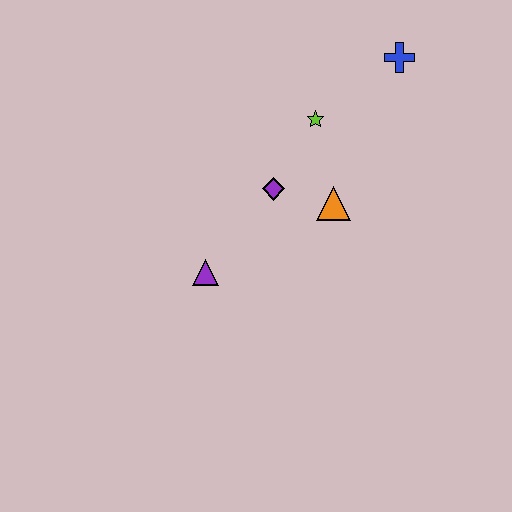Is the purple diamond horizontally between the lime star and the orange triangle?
No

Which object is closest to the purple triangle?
The purple diamond is closest to the purple triangle.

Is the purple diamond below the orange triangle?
No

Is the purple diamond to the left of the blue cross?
Yes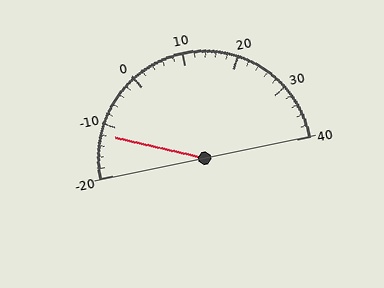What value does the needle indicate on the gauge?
The needle indicates approximately -12.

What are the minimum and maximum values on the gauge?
The gauge ranges from -20 to 40.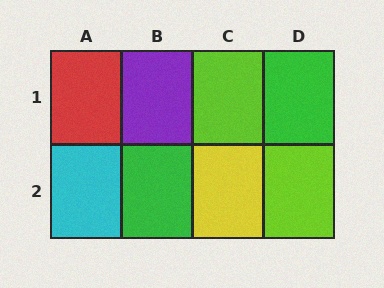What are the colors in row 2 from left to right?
Cyan, green, yellow, lime.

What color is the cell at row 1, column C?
Lime.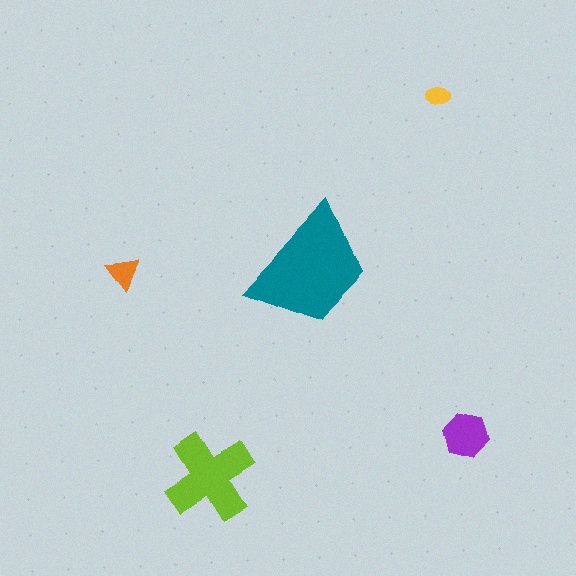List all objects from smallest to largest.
The yellow ellipse, the orange triangle, the purple hexagon, the lime cross, the teal trapezoid.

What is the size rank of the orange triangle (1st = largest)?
4th.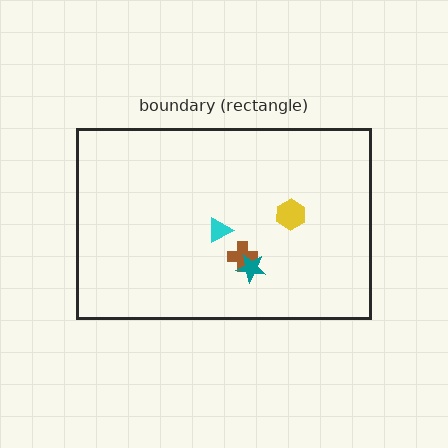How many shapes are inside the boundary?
4 inside, 0 outside.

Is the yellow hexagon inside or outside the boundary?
Inside.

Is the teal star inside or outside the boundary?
Inside.